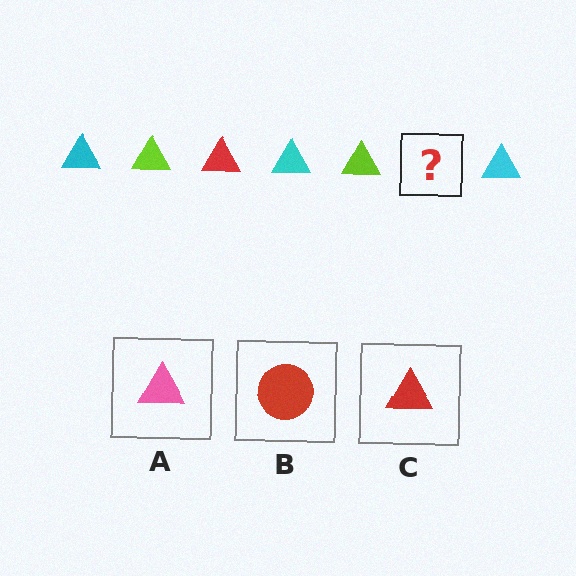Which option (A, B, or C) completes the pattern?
C.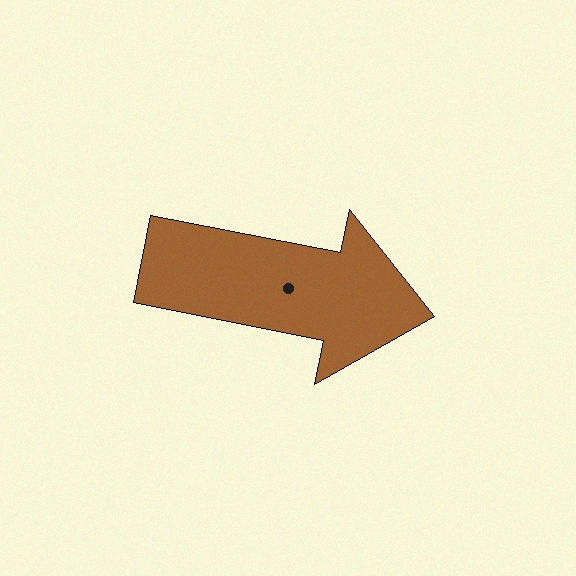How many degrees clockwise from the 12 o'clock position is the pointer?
Approximately 101 degrees.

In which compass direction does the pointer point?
East.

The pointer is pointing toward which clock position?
Roughly 3 o'clock.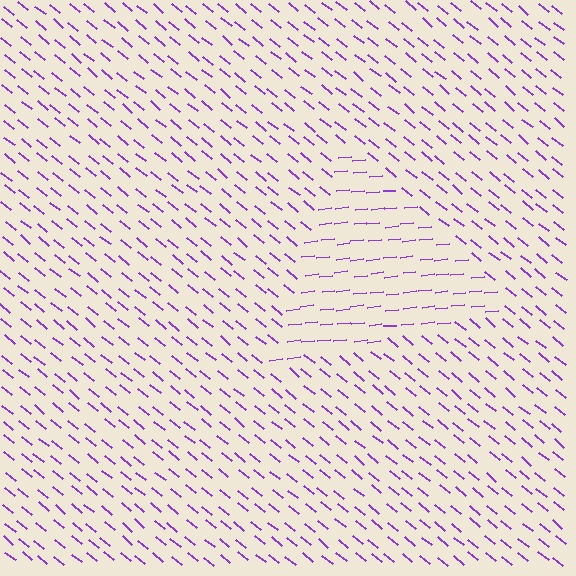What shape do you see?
I see a triangle.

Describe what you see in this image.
The image is filled with small purple line segments. A triangle region in the image has lines oriented differently from the surrounding lines, creating a visible texture boundary.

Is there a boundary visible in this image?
Yes, there is a texture boundary formed by a change in line orientation.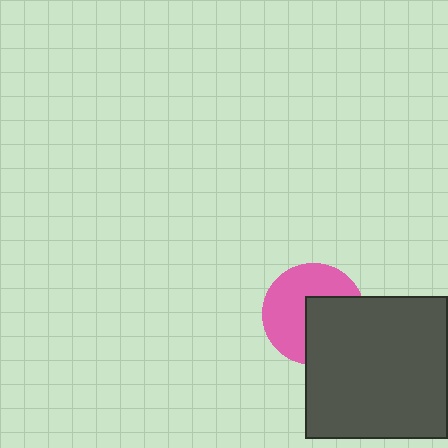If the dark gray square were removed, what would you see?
You would see the complete pink circle.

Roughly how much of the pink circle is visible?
About half of it is visible (roughly 57%).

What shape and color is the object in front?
The object in front is a dark gray square.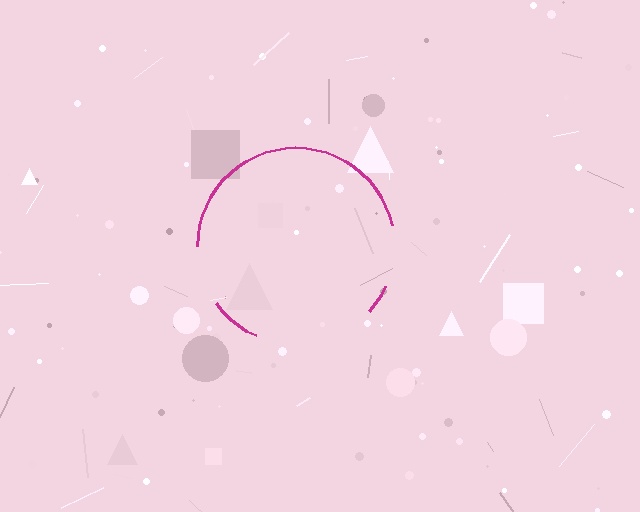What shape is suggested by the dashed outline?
The dashed outline suggests a circle.